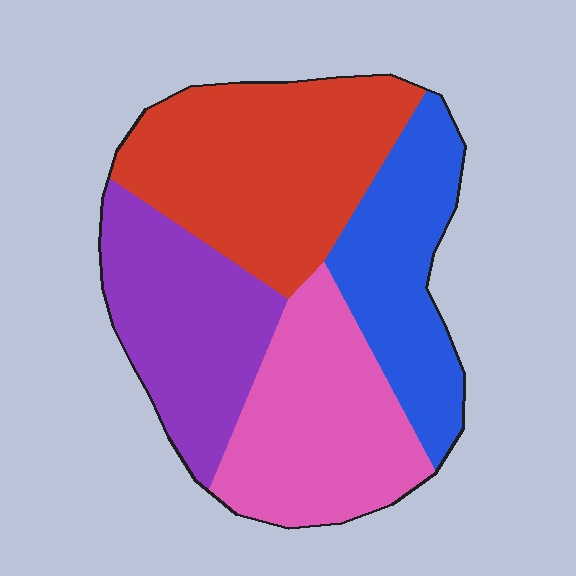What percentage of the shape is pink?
Pink takes up about one quarter (1/4) of the shape.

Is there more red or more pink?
Red.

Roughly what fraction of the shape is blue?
Blue takes up about one fifth (1/5) of the shape.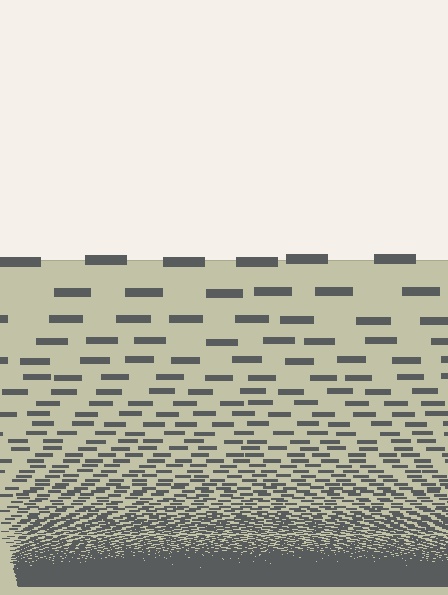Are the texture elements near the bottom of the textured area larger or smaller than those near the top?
Smaller. The gradient is inverted — elements near the bottom are smaller and denser.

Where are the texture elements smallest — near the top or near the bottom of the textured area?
Near the bottom.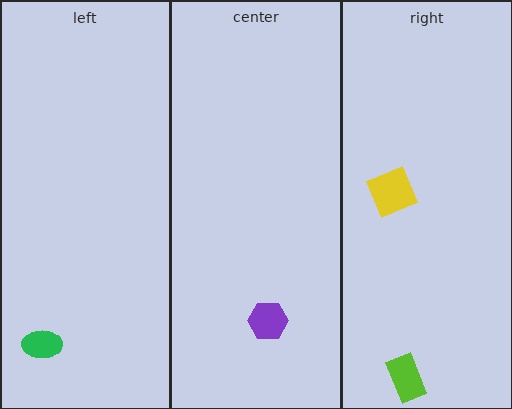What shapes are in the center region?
The purple hexagon.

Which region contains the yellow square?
The right region.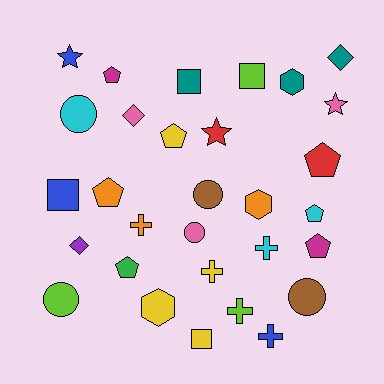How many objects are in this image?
There are 30 objects.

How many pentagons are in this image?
There are 7 pentagons.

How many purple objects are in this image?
There is 1 purple object.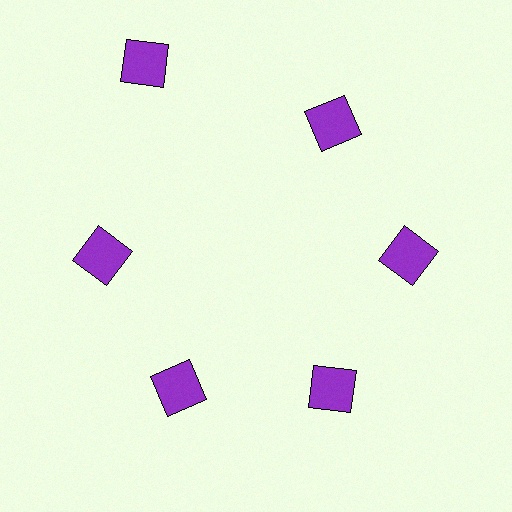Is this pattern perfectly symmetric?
No. The 6 purple squares are arranged in a ring, but one element near the 11 o'clock position is pushed outward from the center, breaking the 6-fold rotational symmetry.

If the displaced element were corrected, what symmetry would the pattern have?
It would have 6-fold rotational symmetry — the pattern would map onto itself every 60 degrees.